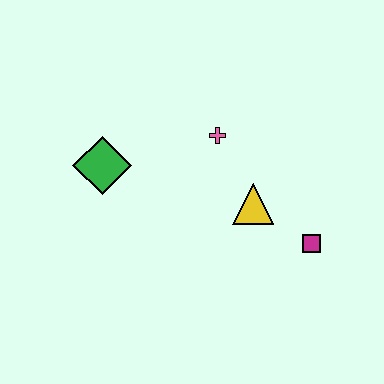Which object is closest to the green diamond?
The pink cross is closest to the green diamond.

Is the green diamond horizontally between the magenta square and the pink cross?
No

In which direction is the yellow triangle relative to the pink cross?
The yellow triangle is below the pink cross.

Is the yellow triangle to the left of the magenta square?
Yes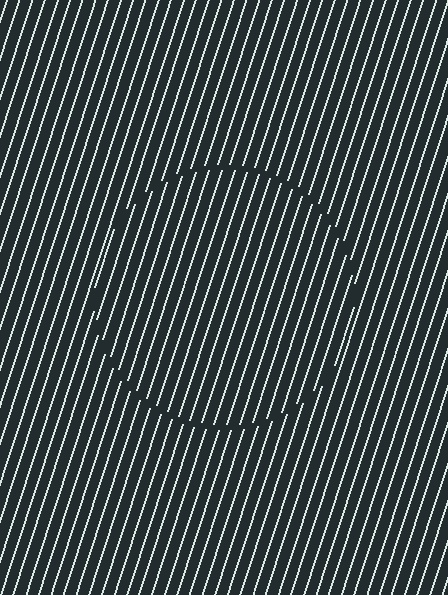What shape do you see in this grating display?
An illusory circle. The interior of the shape contains the same grating, shifted by half a period — the contour is defined by the phase discontinuity where line-ends from the inner and outer gratings abut.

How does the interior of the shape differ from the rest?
The interior of the shape contains the same grating, shifted by half a period — the contour is defined by the phase discontinuity where line-ends from the inner and outer gratings abut.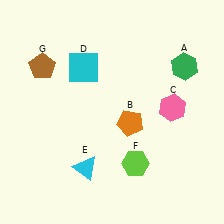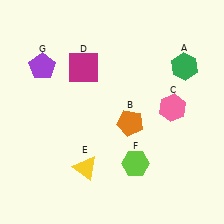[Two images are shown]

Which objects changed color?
D changed from cyan to magenta. E changed from cyan to yellow. G changed from brown to purple.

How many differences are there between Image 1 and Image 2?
There are 3 differences between the two images.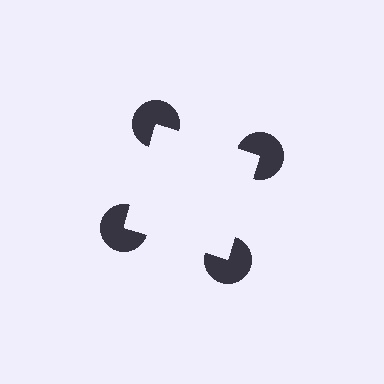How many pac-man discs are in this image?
There are 4 — one at each vertex of the illusory square.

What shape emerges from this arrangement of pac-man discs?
An illusory square — its edges are inferred from the aligned wedge cuts in the pac-man discs, not physically drawn.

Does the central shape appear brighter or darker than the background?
It typically appears slightly brighter than the background, even though no actual brightness change is drawn.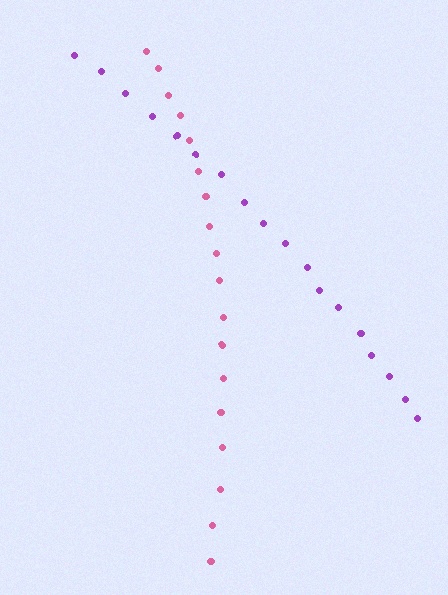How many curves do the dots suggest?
There are 2 distinct paths.